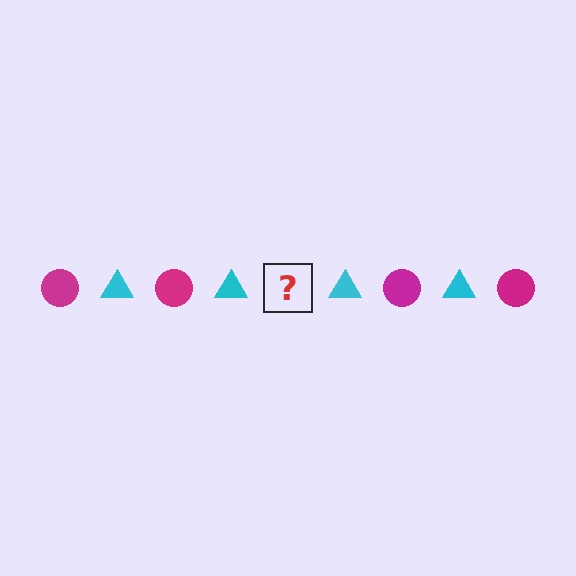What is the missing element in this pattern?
The missing element is a magenta circle.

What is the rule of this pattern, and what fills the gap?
The rule is that the pattern alternates between magenta circle and cyan triangle. The gap should be filled with a magenta circle.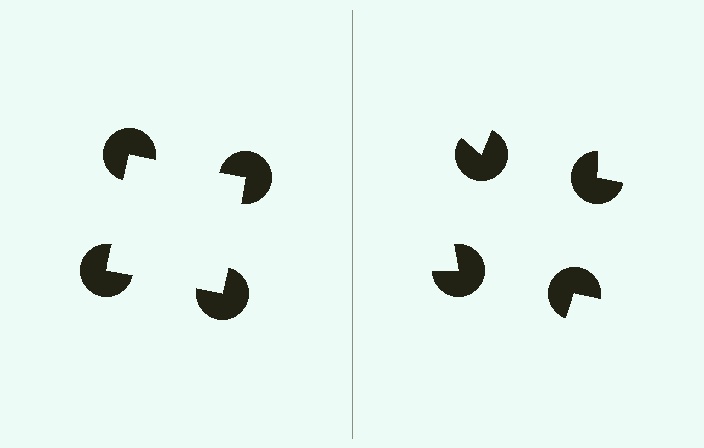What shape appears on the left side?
An illusory square.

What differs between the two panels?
The pac-man discs are positioned identically on both sides; only the wedge orientations differ. On the left they align to a square; on the right they are misaligned.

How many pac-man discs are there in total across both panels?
8 — 4 on each side.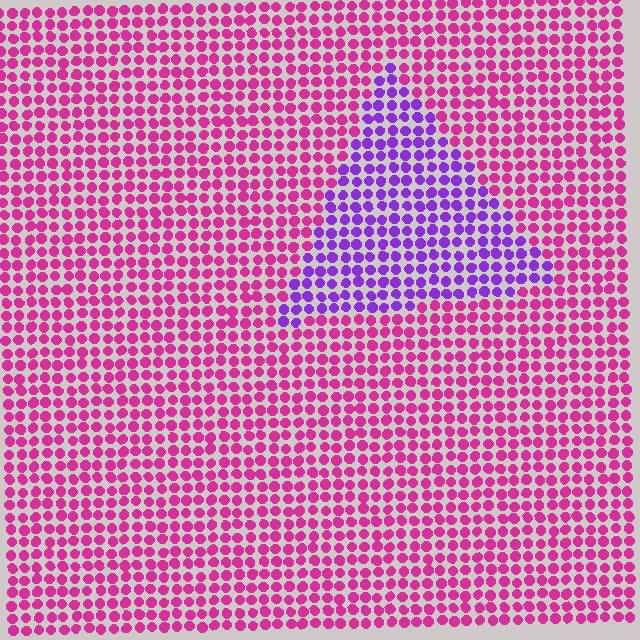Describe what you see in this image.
The image is filled with small magenta elements in a uniform arrangement. A triangle-shaped region is visible where the elements are tinted to a slightly different hue, forming a subtle color boundary.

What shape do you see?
I see a triangle.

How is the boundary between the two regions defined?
The boundary is defined purely by a slight shift in hue (about 48 degrees). Spacing, size, and orientation are identical on both sides.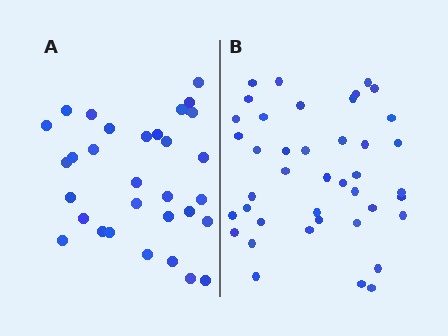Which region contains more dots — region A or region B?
Region B (the right region) has more dots.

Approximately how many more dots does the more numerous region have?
Region B has roughly 8 or so more dots than region A.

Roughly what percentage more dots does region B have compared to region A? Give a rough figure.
About 30% more.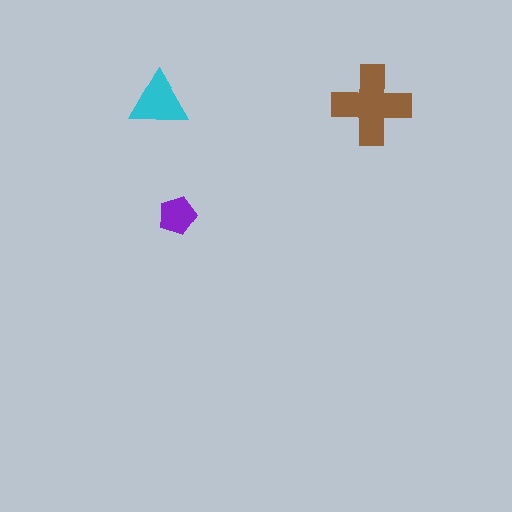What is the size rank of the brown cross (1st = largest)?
1st.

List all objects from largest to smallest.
The brown cross, the cyan triangle, the purple pentagon.